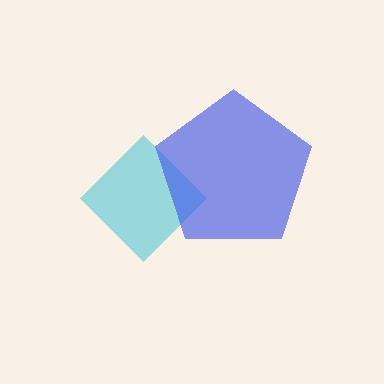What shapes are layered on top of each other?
The layered shapes are: a cyan diamond, a blue pentagon.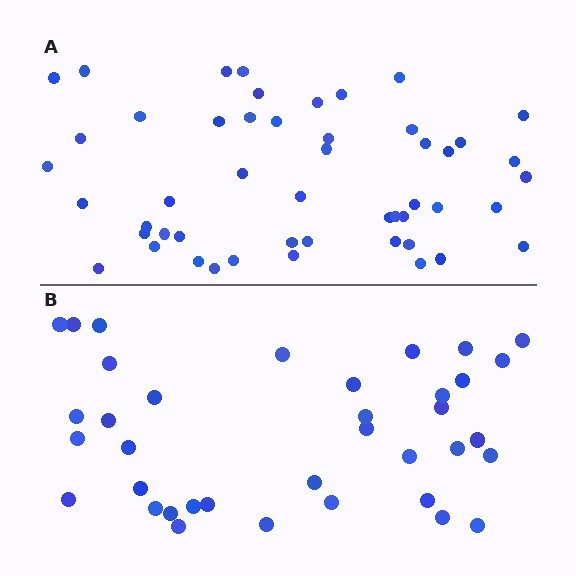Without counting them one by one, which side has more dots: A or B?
Region A (the top region) has more dots.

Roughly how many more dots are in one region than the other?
Region A has approximately 15 more dots than region B.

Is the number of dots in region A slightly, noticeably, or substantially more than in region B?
Region A has noticeably more, but not dramatically so. The ratio is roughly 1.4 to 1.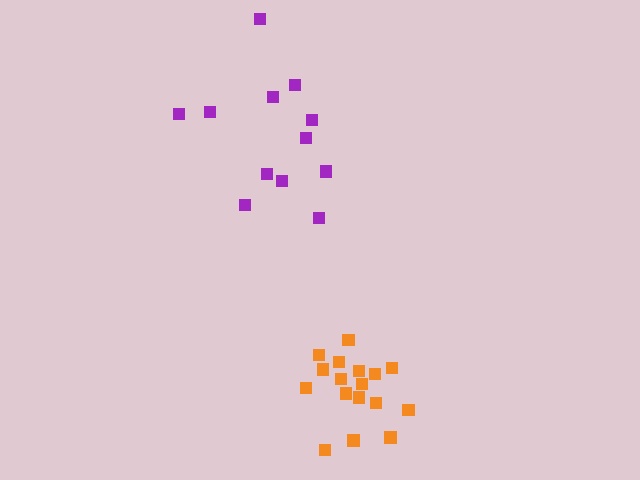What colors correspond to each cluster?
The clusters are colored: purple, orange.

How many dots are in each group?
Group 1: 12 dots, Group 2: 17 dots (29 total).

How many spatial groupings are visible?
There are 2 spatial groupings.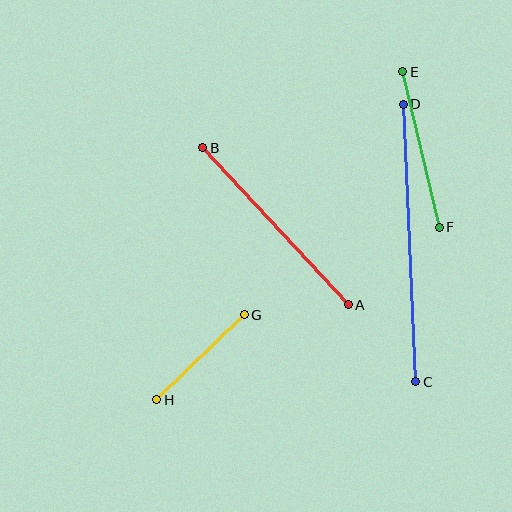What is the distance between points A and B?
The distance is approximately 214 pixels.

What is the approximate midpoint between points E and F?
The midpoint is at approximately (421, 149) pixels.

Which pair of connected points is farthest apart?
Points C and D are farthest apart.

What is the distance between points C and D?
The distance is approximately 278 pixels.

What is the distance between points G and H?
The distance is approximately 122 pixels.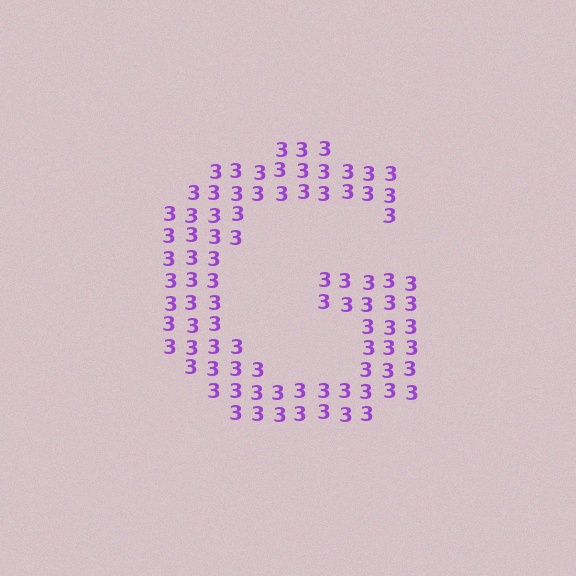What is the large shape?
The large shape is the letter G.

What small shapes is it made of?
It is made of small digit 3's.